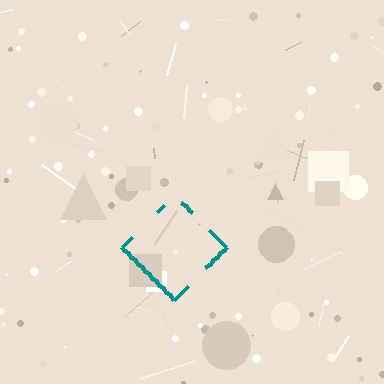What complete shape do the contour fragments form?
The contour fragments form a diamond.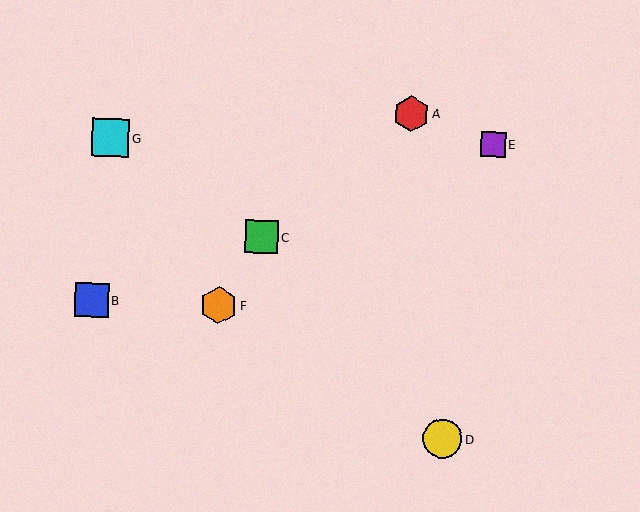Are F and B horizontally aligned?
Yes, both are at y≈305.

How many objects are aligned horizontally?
2 objects (B, F) are aligned horizontally.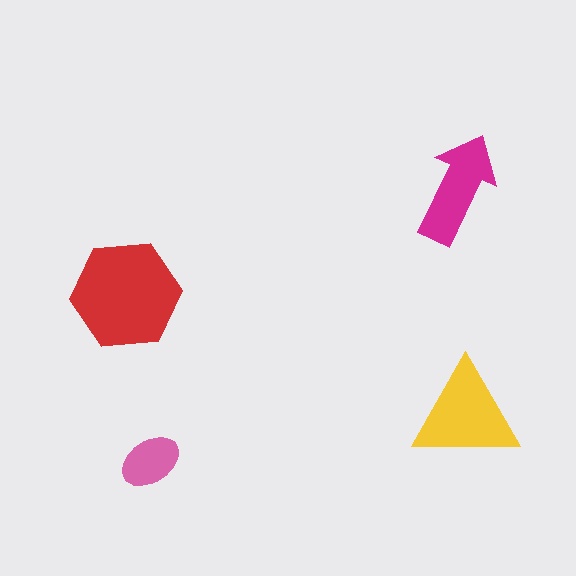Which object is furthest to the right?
The yellow triangle is rightmost.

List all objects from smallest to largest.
The pink ellipse, the magenta arrow, the yellow triangle, the red hexagon.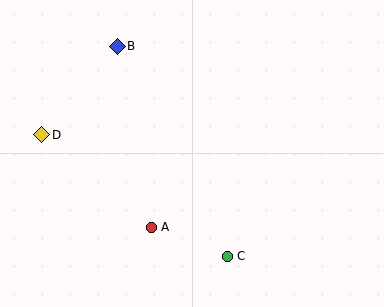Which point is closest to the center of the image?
Point A at (151, 227) is closest to the center.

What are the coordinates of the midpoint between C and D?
The midpoint between C and D is at (134, 195).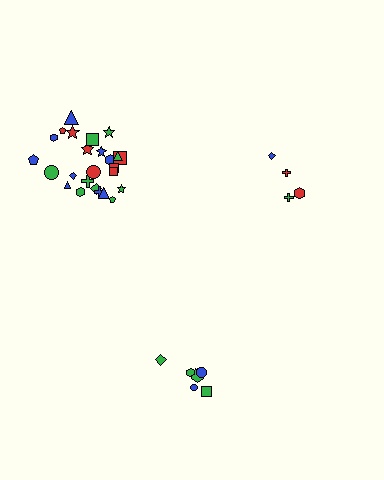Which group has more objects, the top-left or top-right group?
The top-left group.